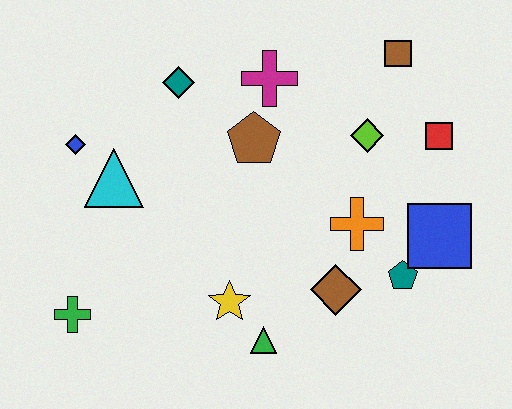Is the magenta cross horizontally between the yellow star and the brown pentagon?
No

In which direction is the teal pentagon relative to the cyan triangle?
The teal pentagon is to the right of the cyan triangle.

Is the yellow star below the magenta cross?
Yes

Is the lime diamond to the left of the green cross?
No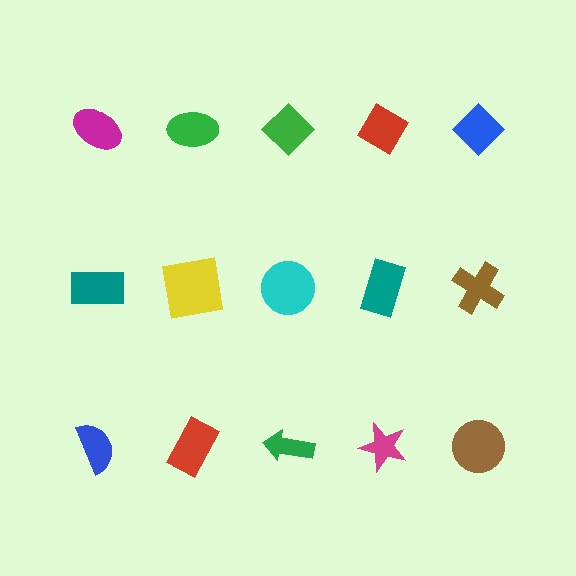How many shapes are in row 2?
5 shapes.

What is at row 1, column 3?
A green diamond.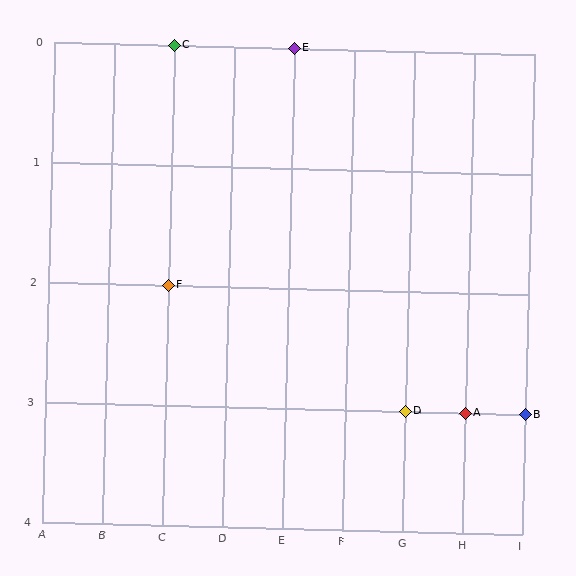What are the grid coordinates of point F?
Point F is at grid coordinates (C, 2).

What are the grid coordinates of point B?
Point B is at grid coordinates (I, 3).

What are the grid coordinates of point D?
Point D is at grid coordinates (G, 3).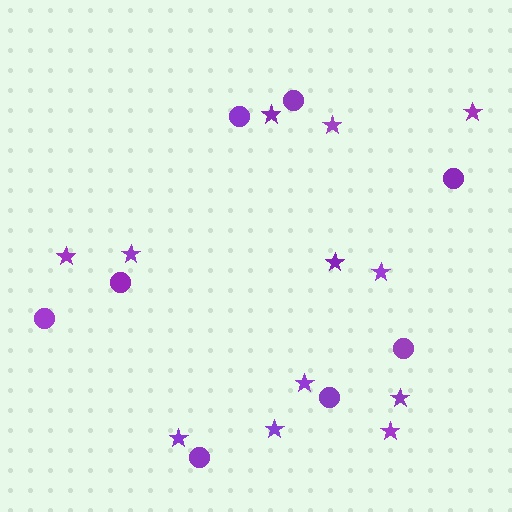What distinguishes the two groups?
There are 2 groups: one group of circles (8) and one group of stars (12).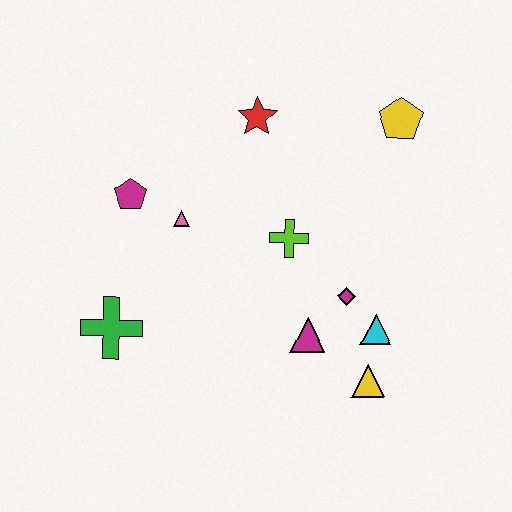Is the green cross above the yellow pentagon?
No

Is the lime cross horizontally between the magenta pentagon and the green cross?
No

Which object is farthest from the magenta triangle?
The yellow pentagon is farthest from the magenta triangle.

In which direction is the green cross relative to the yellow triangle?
The green cross is to the left of the yellow triangle.